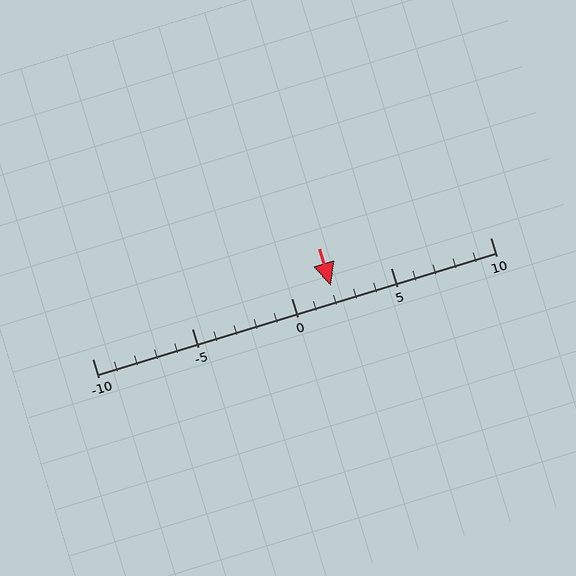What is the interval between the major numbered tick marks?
The major tick marks are spaced 5 units apart.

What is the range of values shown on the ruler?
The ruler shows values from -10 to 10.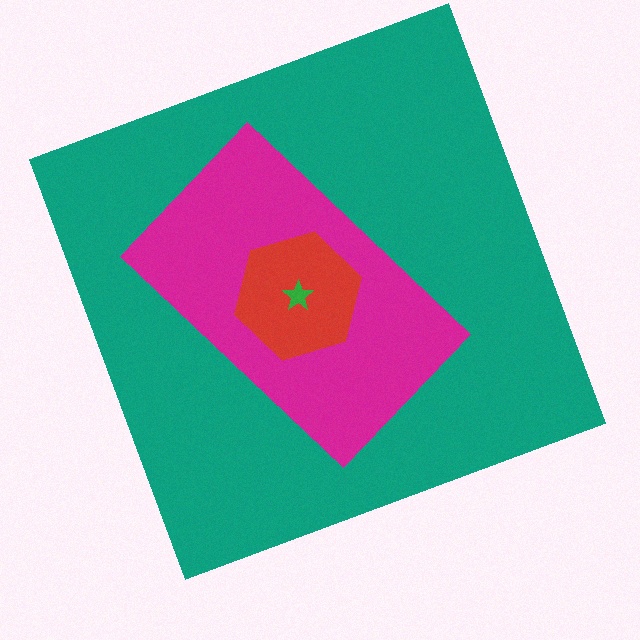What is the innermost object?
The green star.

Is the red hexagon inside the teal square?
Yes.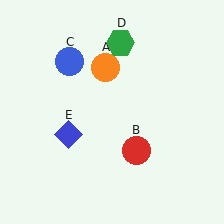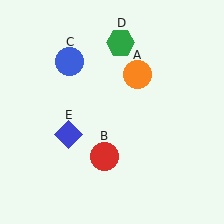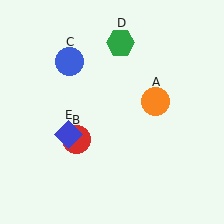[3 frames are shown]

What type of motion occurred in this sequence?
The orange circle (object A), red circle (object B) rotated clockwise around the center of the scene.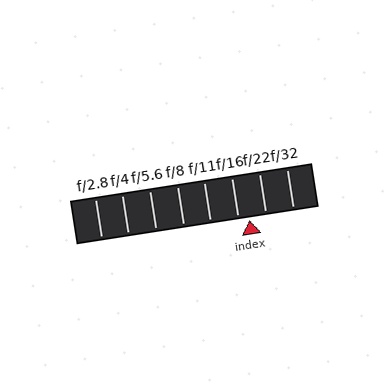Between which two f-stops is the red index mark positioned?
The index mark is between f/16 and f/22.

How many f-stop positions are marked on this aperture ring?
There are 8 f-stop positions marked.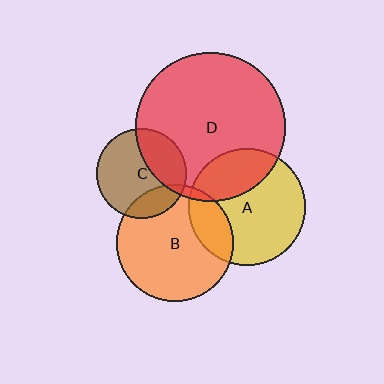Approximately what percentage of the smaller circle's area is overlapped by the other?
Approximately 35%.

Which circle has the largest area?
Circle D (red).